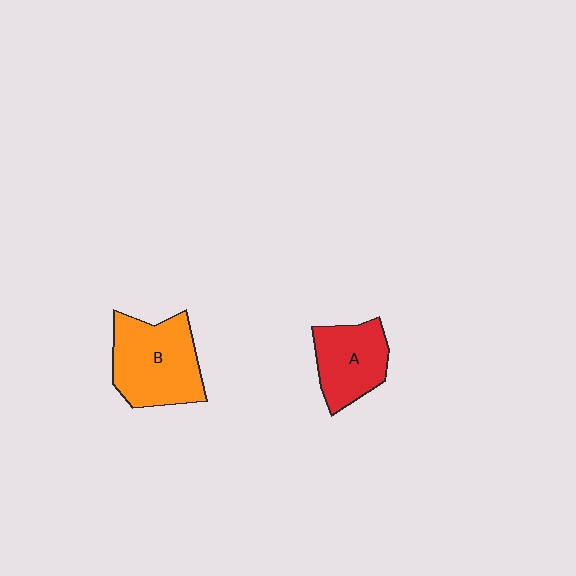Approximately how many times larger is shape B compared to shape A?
Approximately 1.4 times.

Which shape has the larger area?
Shape B (orange).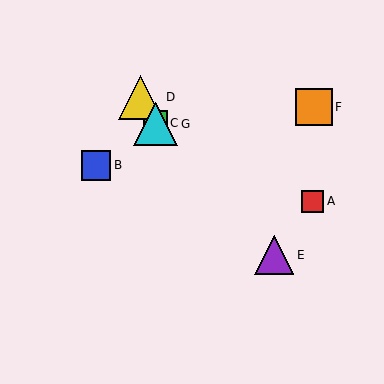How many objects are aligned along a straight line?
3 objects (C, D, G) are aligned along a straight line.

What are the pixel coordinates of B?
Object B is at (96, 165).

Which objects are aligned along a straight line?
Objects C, D, G are aligned along a straight line.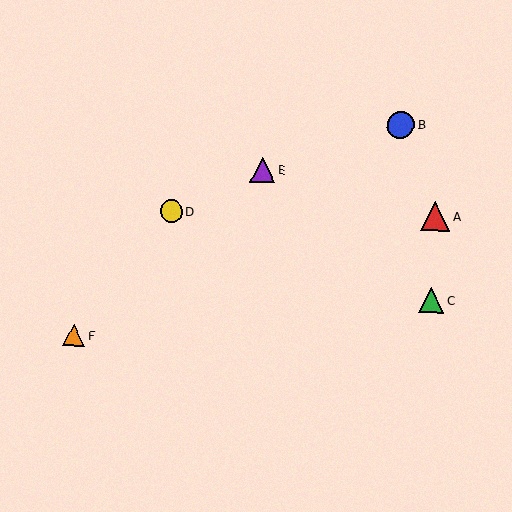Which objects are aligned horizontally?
Objects A, D are aligned horizontally.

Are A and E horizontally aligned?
No, A is at y≈216 and E is at y≈170.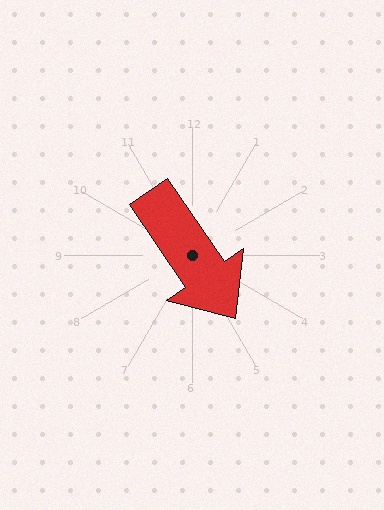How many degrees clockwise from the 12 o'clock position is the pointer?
Approximately 146 degrees.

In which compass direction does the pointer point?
Southeast.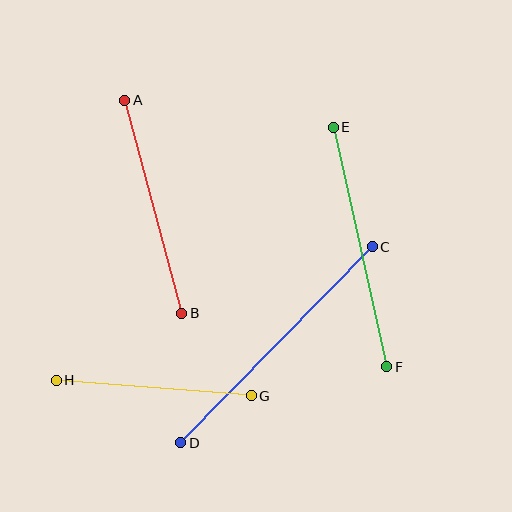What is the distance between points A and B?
The distance is approximately 221 pixels.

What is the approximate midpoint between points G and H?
The midpoint is at approximately (154, 388) pixels.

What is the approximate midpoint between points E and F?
The midpoint is at approximately (360, 247) pixels.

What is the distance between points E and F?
The distance is approximately 245 pixels.